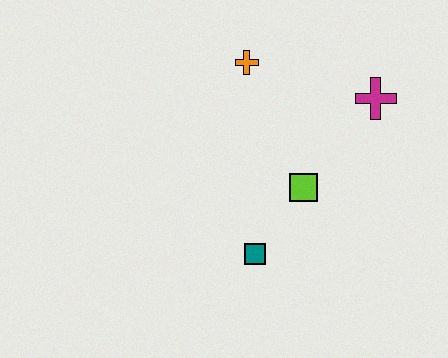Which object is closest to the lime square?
The teal square is closest to the lime square.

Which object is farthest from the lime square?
The orange cross is farthest from the lime square.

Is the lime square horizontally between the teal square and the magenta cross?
Yes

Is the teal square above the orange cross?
No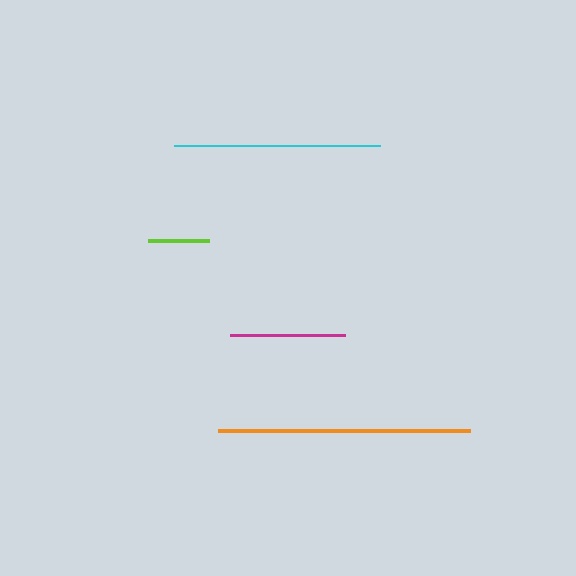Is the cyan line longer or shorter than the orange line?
The orange line is longer than the cyan line.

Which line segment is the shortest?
The lime line is the shortest at approximately 61 pixels.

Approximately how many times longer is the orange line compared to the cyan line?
The orange line is approximately 1.2 times the length of the cyan line.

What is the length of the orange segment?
The orange segment is approximately 252 pixels long.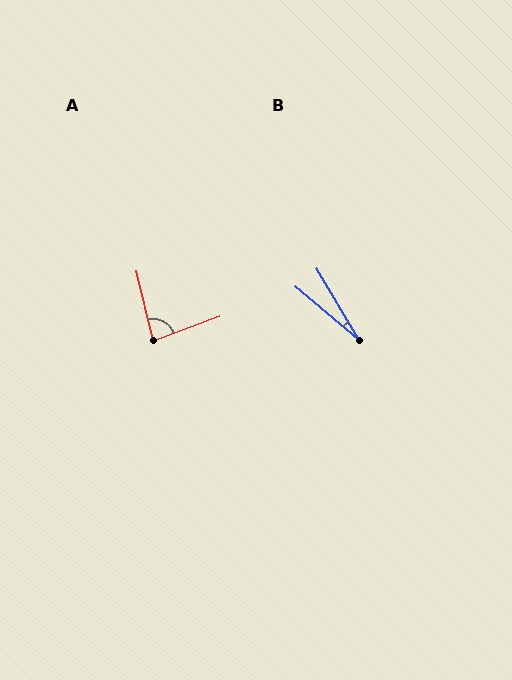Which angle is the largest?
A, at approximately 83 degrees.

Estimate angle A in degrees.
Approximately 83 degrees.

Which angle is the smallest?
B, at approximately 20 degrees.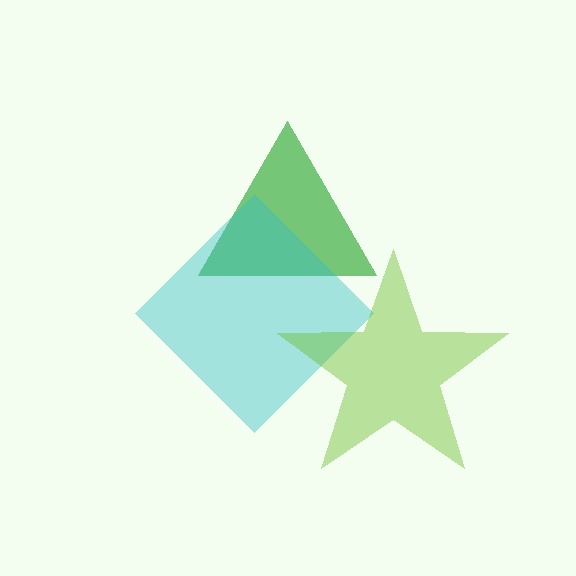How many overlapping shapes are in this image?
There are 3 overlapping shapes in the image.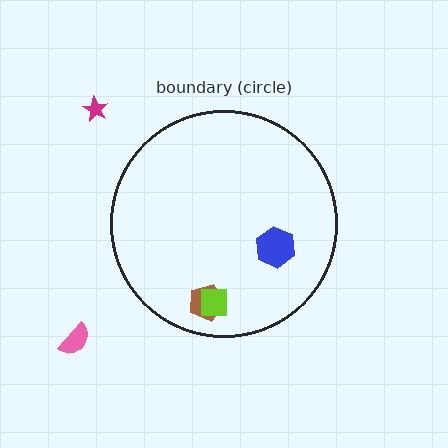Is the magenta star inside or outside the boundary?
Outside.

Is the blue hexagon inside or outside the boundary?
Inside.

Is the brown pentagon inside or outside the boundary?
Inside.